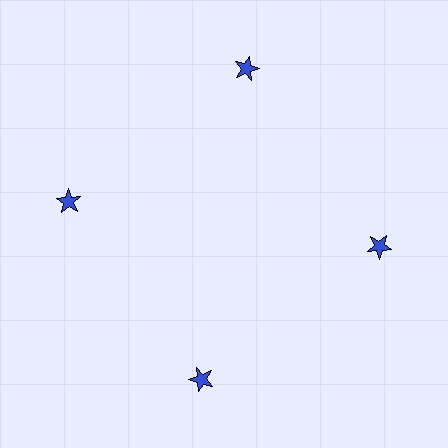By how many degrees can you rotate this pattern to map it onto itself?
The pattern maps onto itself every 90 degrees of rotation.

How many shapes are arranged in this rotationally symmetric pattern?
There are 4 shapes, arranged in 4 groups of 1.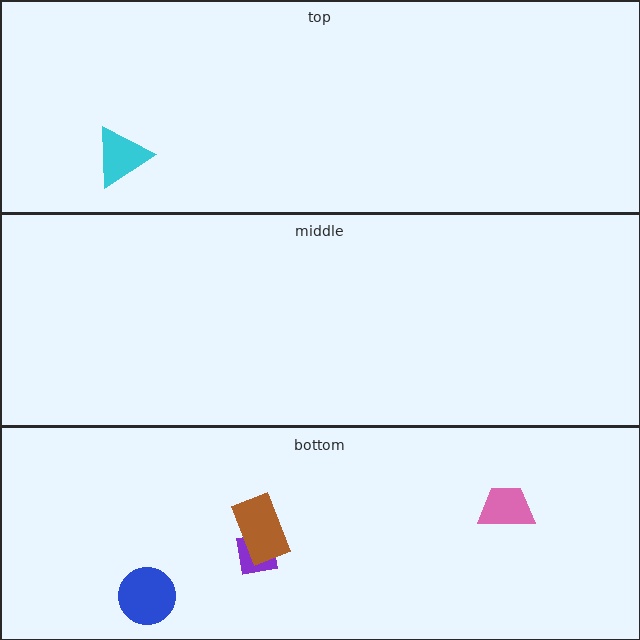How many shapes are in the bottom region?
4.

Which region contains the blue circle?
The bottom region.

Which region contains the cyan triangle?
The top region.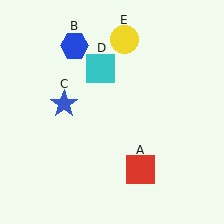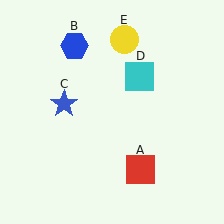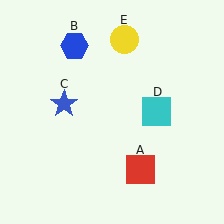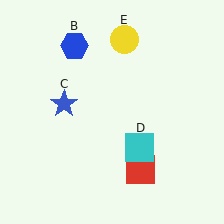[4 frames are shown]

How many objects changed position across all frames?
1 object changed position: cyan square (object D).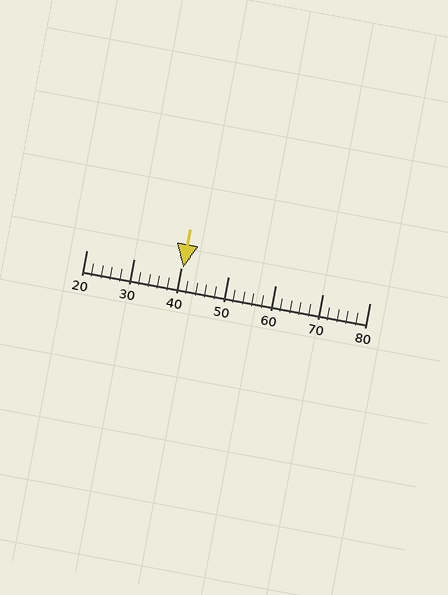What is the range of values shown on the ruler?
The ruler shows values from 20 to 80.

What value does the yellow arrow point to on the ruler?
The yellow arrow points to approximately 41.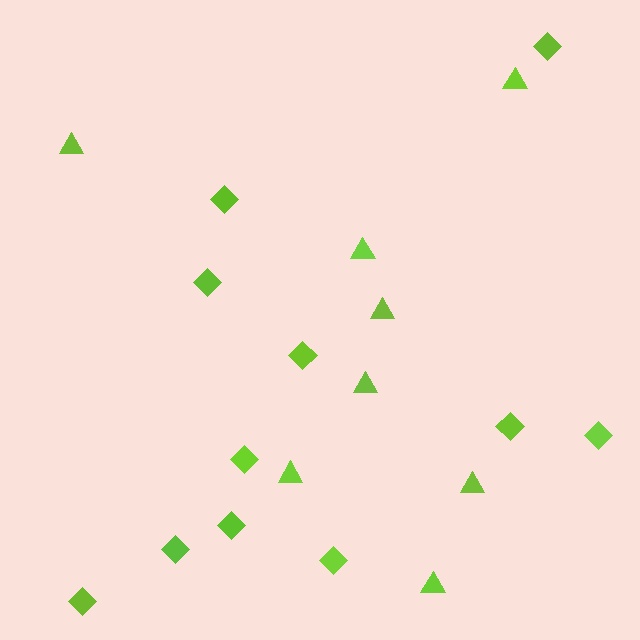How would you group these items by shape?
There are 2 groups: one group of diamonds (11) and one group of triangles (8).